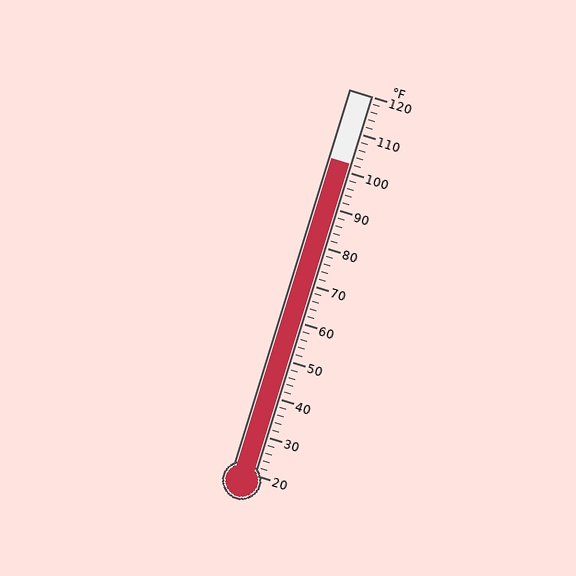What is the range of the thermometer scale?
The thermometer scale ranges from 20°F to 120°F.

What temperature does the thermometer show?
The thermometer shows approximately 102°F.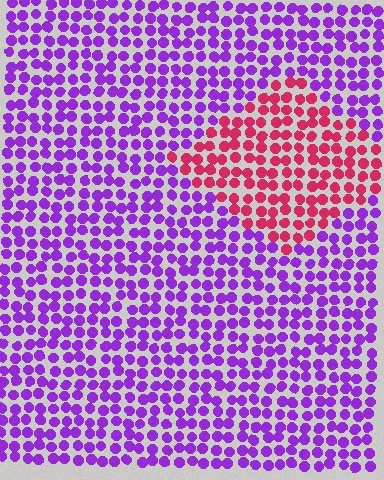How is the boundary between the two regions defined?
The boundary is defined purely by a slight shift in hue (about 62 degrees). Spacing, size, and orientation are identical on both sides.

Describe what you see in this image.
The image is filled with small purple elements in a uniform arrangement. A diamond-shaped region is visible where the elements are tinted to a slightly different hue, forming a subtle color boundary.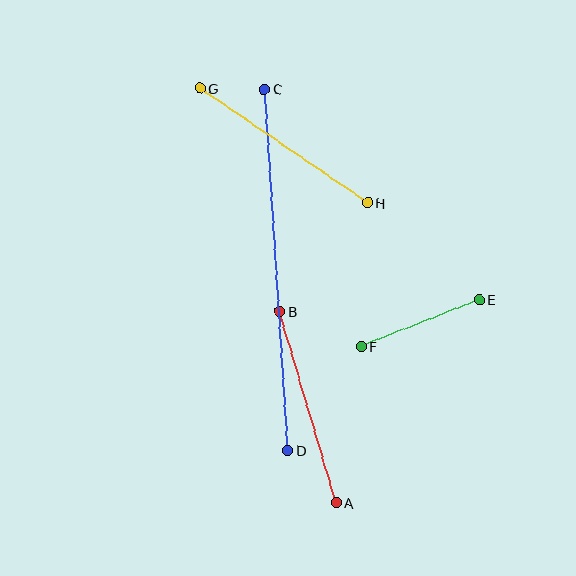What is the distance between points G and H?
The distance is approximately 203 pixels.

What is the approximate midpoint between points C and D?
The midpoint is at approximately (276, 270) pixels.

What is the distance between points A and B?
The distance is approximately 199 pixels.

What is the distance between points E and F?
The distance is approximately 127 pixels.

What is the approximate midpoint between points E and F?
The midpoint is at approximately (420, 323) pixels.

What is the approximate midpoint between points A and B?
The midpoint is at approximately (308, 407) pixels.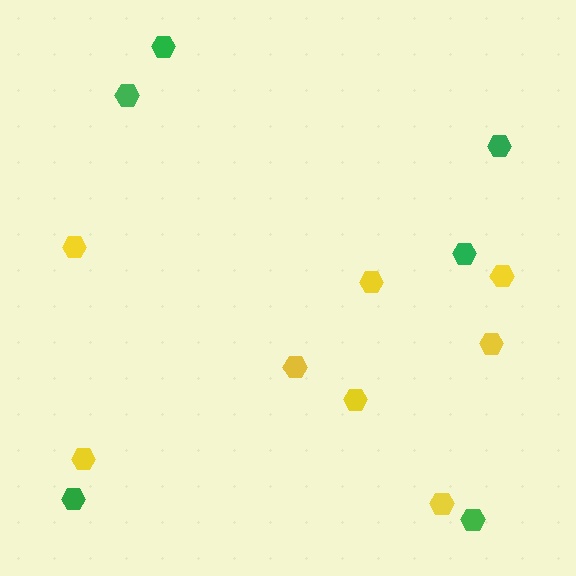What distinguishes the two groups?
There are 2 groups: one group of yellow hexagons (8) and one group of green hexagons (6).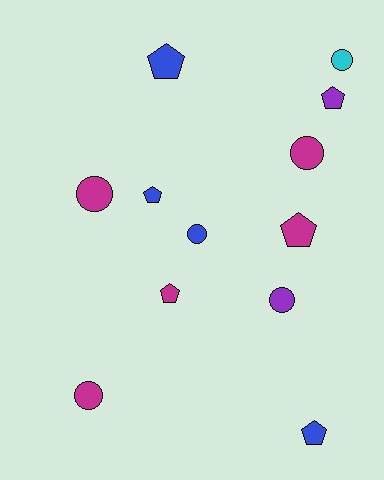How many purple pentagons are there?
There is 1 purple pentagon.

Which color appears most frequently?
Magenta, with 5 objects.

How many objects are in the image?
There are 12 objects.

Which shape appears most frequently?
Pentagon, with 6 objects.